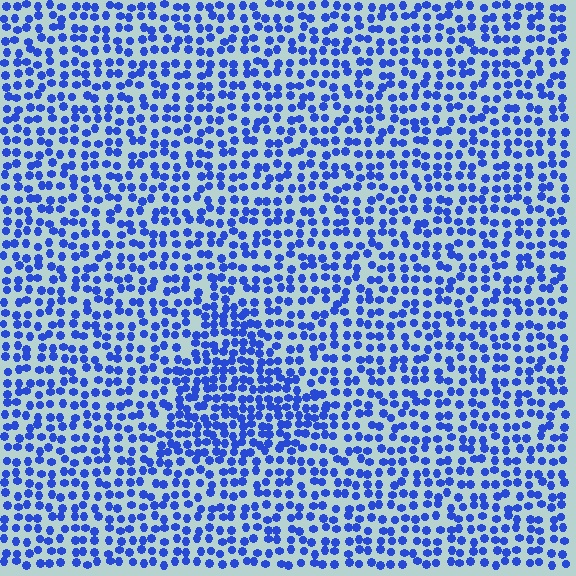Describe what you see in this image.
The image contains small blue elements arranged at two different densities. A triangle-shaped region is visible where the elements are more densely packed than the surrounding area.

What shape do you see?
I see a triangle.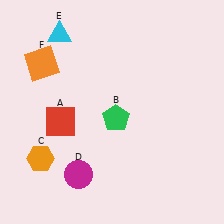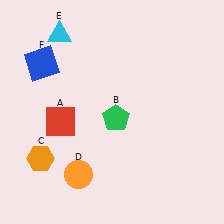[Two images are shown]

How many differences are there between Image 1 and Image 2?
There are 2 differences between the two images.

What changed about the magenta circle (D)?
In Image 1, D is magenta. In Image 2, it changed to orange.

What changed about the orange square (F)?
In Image 1, F is orange. In Image 2, it changed to blue.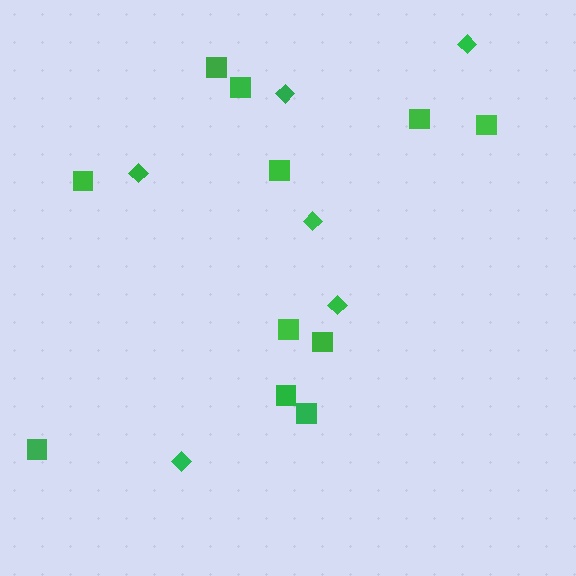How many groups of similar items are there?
There are 2 groups: one group of diamonds (6) and one group of squares (11).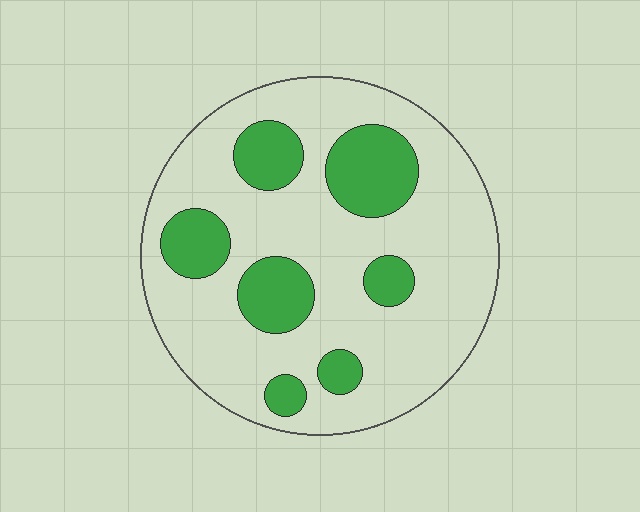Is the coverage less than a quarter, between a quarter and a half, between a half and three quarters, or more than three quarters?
Less than a quarter.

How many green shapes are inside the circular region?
7.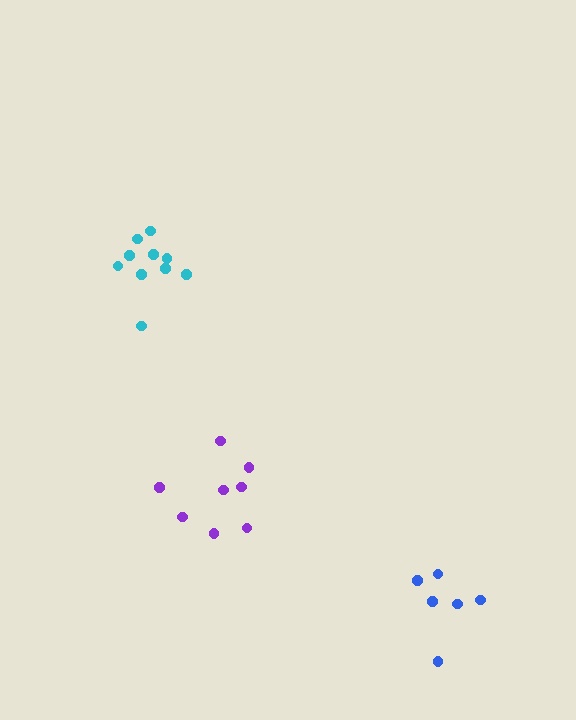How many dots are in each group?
Group 1: 8 dots, Group 2: 11 dots, Group 3: 6 dots (25 total).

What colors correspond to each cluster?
The clusters are colored: purple, cyan, blue.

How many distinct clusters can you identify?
There are 3 distinct clusters.